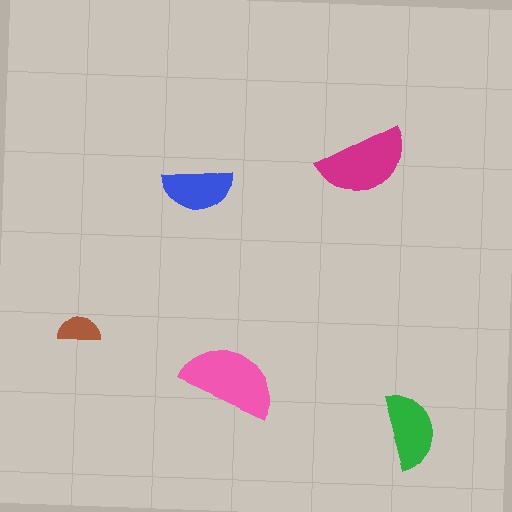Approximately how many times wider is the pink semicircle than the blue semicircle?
About 1.5 times wider.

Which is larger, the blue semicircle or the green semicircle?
The green one.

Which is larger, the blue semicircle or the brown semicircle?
The blue one.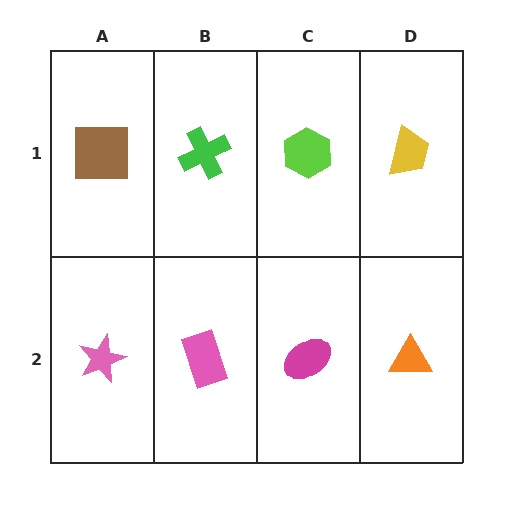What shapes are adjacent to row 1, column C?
A magenta ellipse (row 2, column C), a green cross (row 1, column B), a yellow trapezoid (row 1, column D).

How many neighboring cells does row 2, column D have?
2.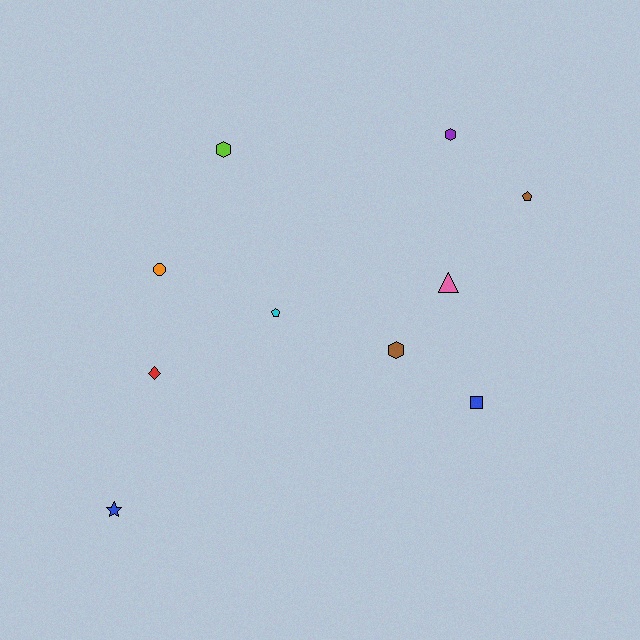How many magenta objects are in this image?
There are no magenta objects.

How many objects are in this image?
There are 10 objects.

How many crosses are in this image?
There are no crosses.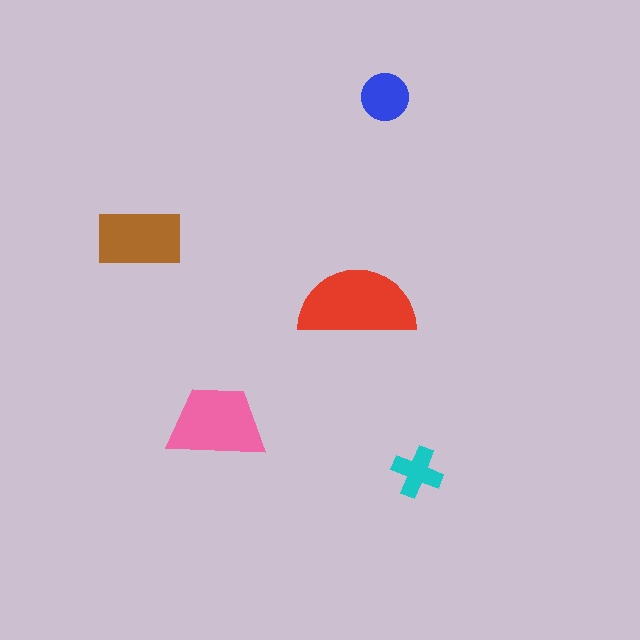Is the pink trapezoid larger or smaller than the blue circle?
Larger.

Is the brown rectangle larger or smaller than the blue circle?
Larger.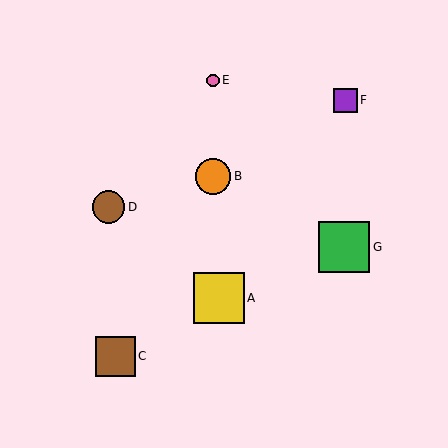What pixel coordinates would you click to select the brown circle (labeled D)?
Click at (108, 207) to select the brown circle D.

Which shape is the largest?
The green square (labeled G) is the largest.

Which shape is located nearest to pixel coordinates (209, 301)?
The yellow square (labeled A) at (219, 298) is nearest to that location.